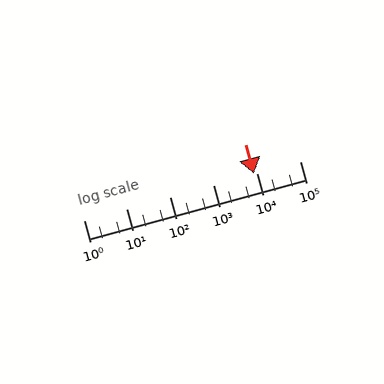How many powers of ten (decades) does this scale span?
The scale spans 5 decades, from 1 to 100000.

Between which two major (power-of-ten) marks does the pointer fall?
The pointer is between 1000 and 10000.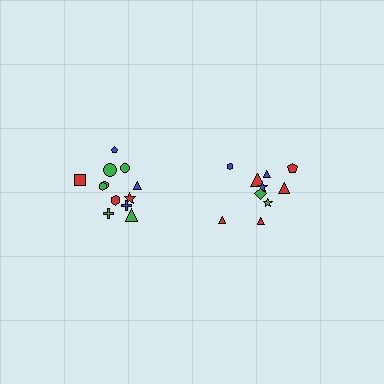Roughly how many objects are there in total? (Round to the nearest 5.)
Roughly 20 objects in total.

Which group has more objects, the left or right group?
The left group.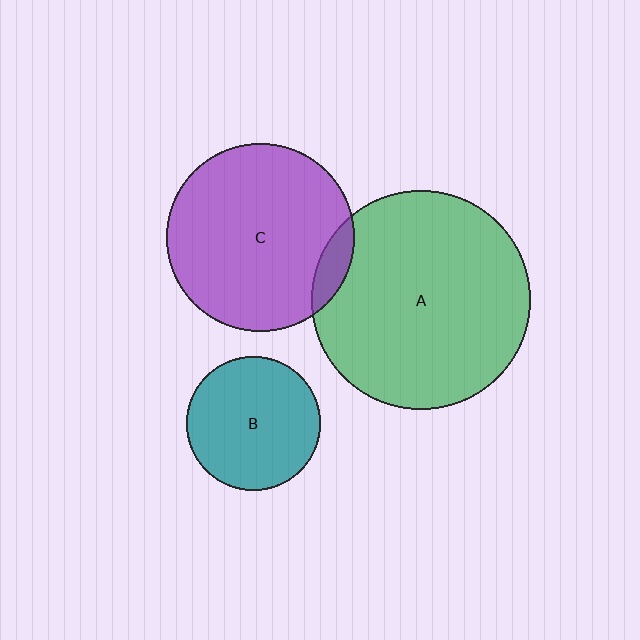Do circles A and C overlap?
Yes.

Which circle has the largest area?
Circle A (green).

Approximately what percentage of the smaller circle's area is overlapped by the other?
Approximately 10%.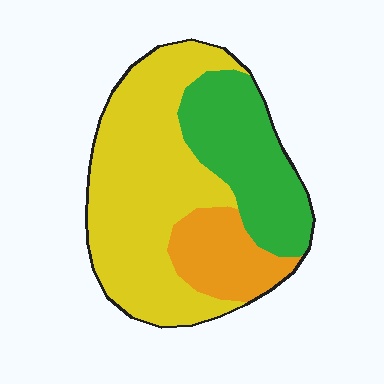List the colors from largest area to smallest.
From largest to smallest: yellow, green, orange.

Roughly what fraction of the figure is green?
Green takes up between a quarter and a half of the figure.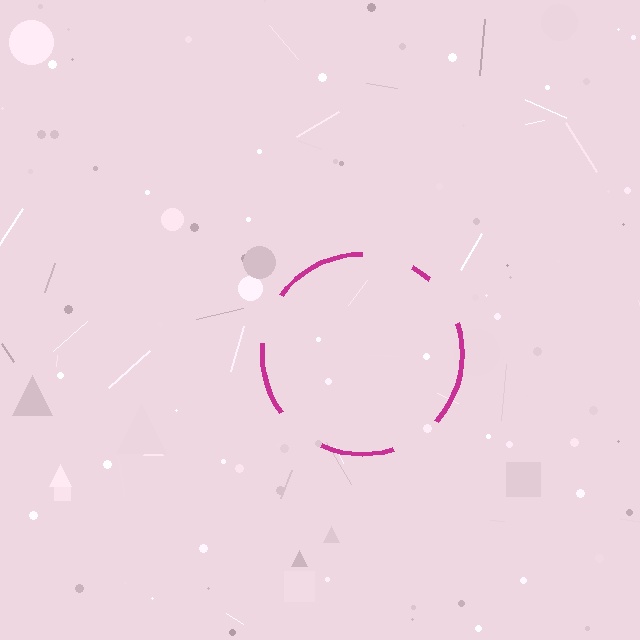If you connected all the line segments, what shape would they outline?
They would outline a circle.